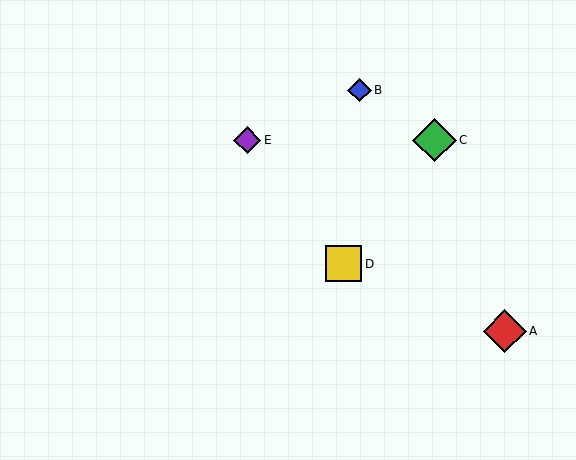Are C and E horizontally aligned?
Yes, both are at y≈140.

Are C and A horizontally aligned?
No, C is at y≈140 and A is at y≈331.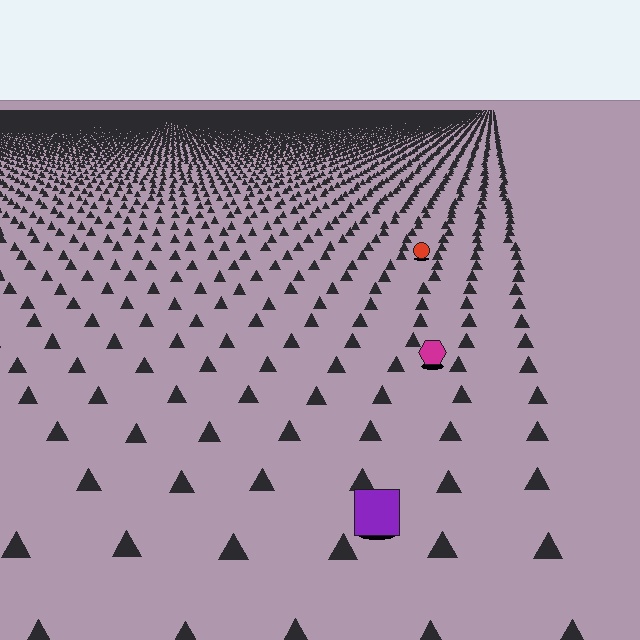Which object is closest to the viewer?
The purple square is closest. The texture marks near it are larger and more spread out.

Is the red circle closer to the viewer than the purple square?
No. The purple square is closer — you can tell from the texture gradient: the ground texture is coarser near it.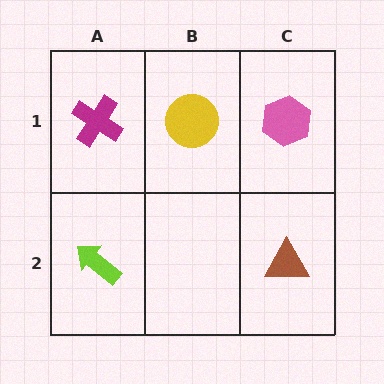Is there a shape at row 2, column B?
No, that cell is empty.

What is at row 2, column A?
A lime arrow.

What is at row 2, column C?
A brown triangle.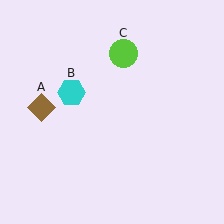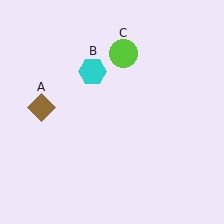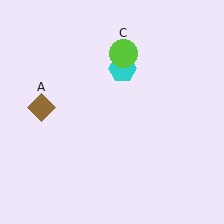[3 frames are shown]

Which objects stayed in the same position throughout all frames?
Brown diamond (object A) and lime circle (object C) remained stationary.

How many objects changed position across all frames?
1 object changed position: cyan hexagon (object B).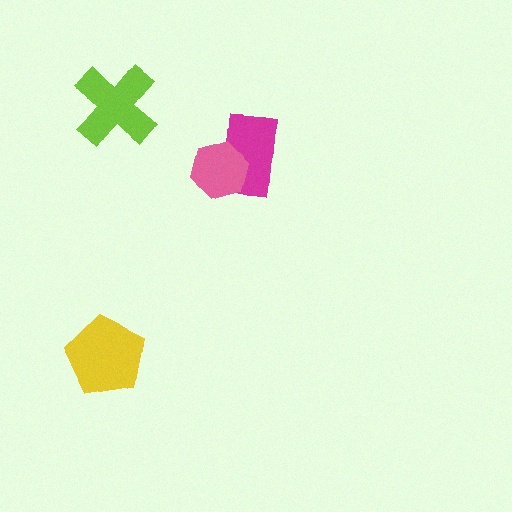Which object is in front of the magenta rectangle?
The pink hexagon is in front of the magenta rectangle.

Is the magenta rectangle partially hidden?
Yes, it is partially covered by another shape.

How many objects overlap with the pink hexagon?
1 object overlaps with the pink hexagon.